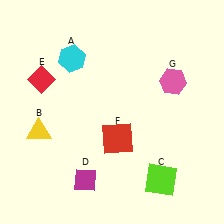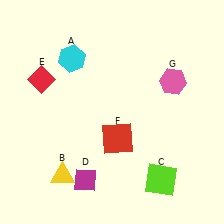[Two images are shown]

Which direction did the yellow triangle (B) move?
The yellow triangle (B) moved down.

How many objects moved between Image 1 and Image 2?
1 object moved between the two images.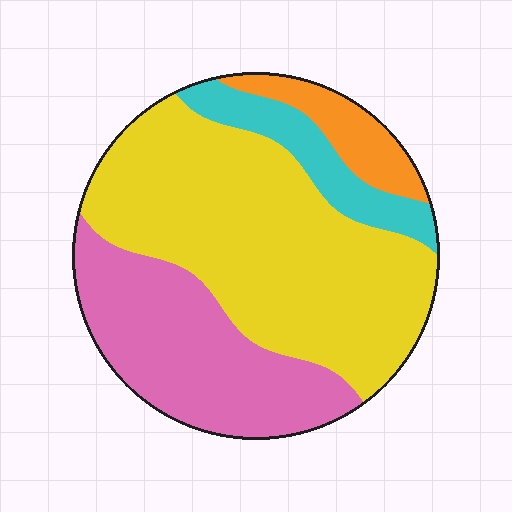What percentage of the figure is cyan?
Cyan takes up about one tenth (1/10) of the figure.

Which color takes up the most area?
Yellow, at roughly 50%.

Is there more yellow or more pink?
Yellow.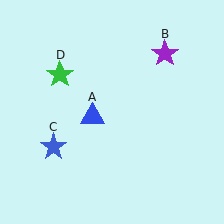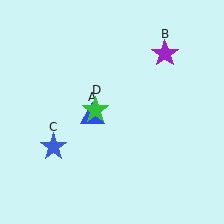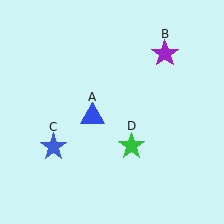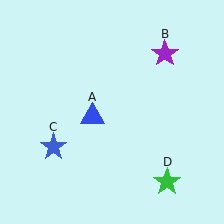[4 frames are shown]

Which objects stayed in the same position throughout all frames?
Blue triangle (object A) and purple star (object B) and blue star (object C) remained stationary.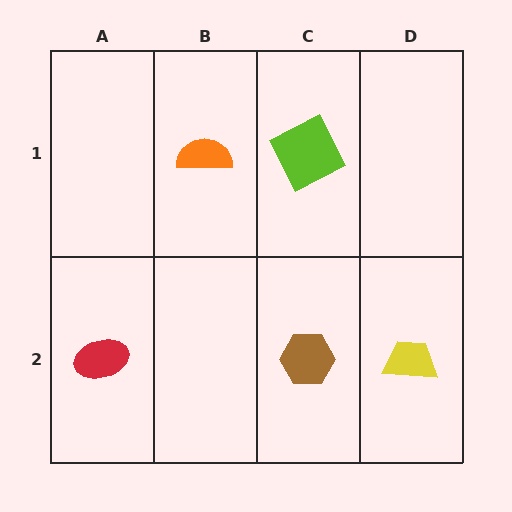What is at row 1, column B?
An orange semicircle.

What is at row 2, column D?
A yellow trapezoid.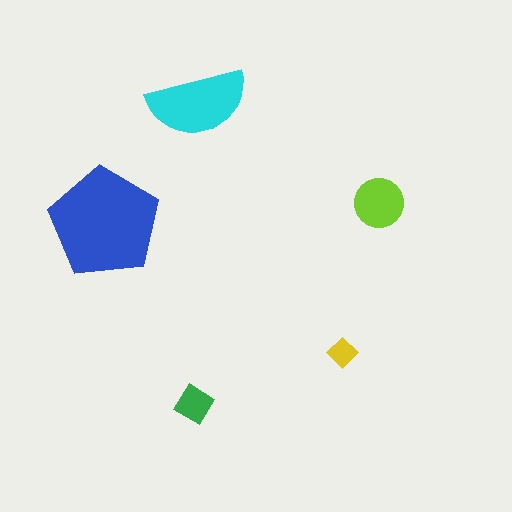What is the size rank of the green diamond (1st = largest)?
4th.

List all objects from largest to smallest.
The blue pentagon, the cyan semicircle, the lime circle, the green diamond, the yellow diamond.